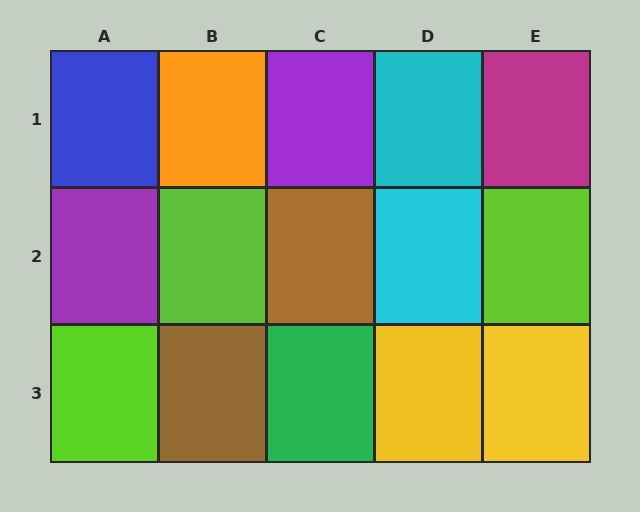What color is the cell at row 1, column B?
Orange.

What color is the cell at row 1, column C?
Purple.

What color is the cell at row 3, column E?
Yellow.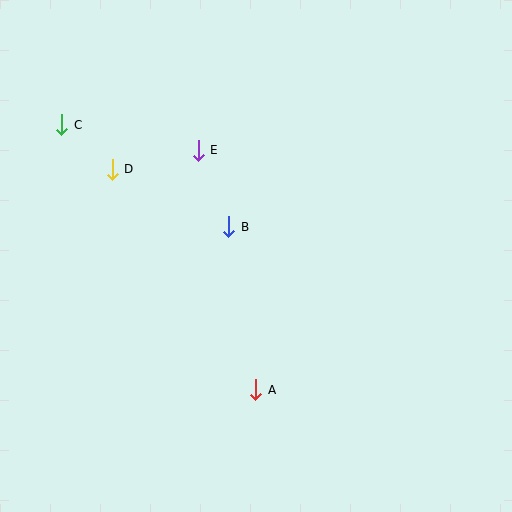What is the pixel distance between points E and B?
The distance between E and B is 82 pixels.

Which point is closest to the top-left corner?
Point C is closest to the top-left corner.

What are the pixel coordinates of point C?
Point C is at (62, 125).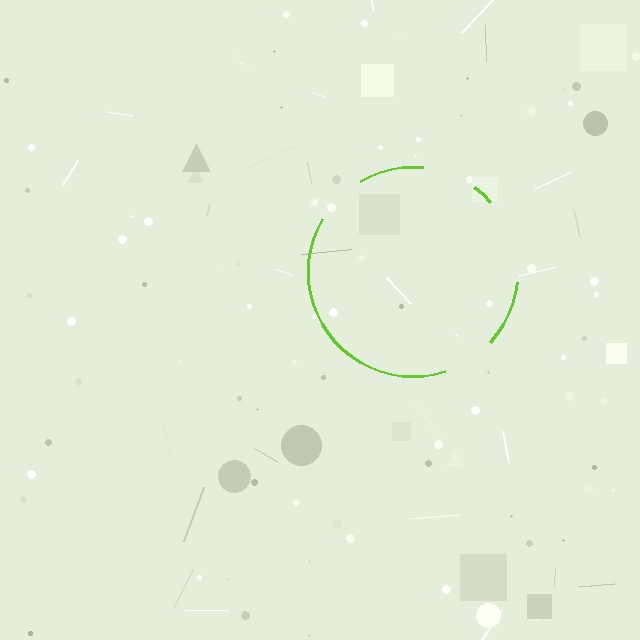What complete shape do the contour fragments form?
The contour fragments form a circle.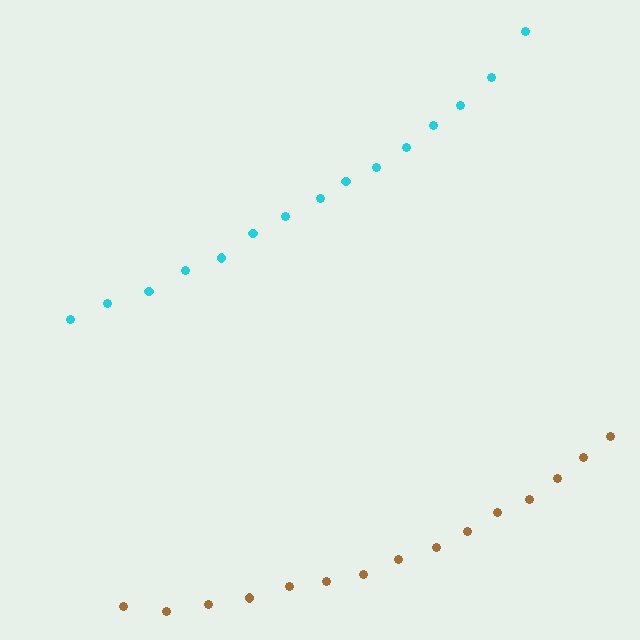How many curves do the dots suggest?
There are 2 distinct paths.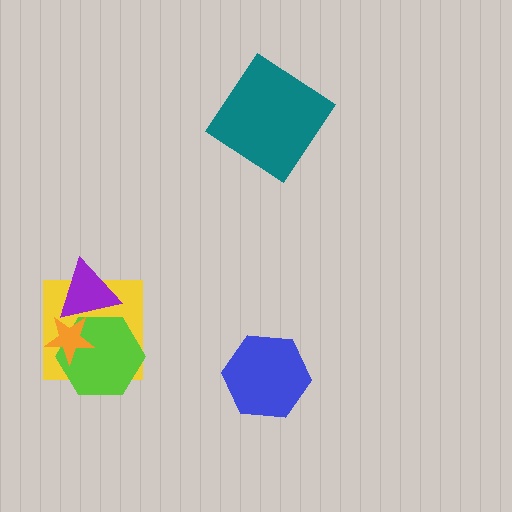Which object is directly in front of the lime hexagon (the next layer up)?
The purple triangle is directly in front of the lime hexagon.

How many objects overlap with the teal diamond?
0 objects overlap with the teal diamond.